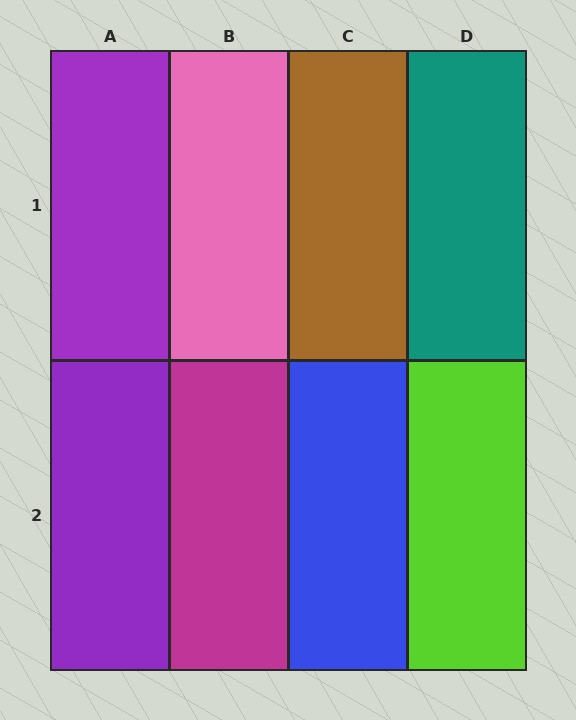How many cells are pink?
1 cell is pink.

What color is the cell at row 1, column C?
Brown.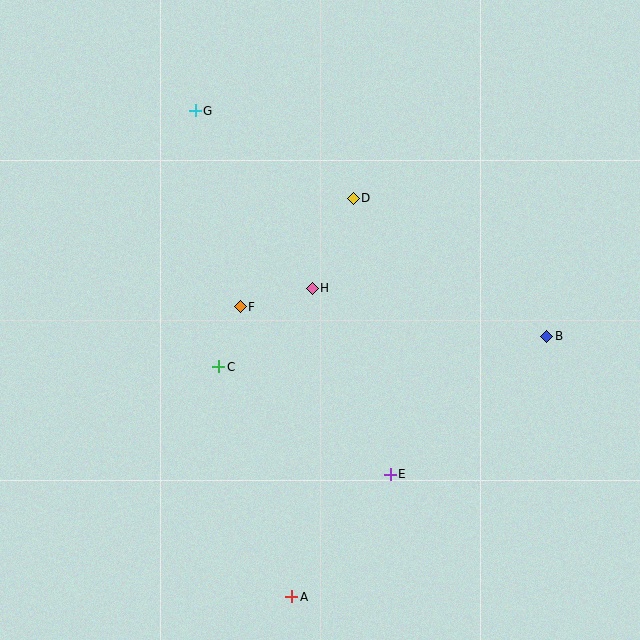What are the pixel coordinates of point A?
Point A is at (292, 597).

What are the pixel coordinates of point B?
Point B is at (546, 336).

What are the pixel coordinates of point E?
Point E is at (390, 474).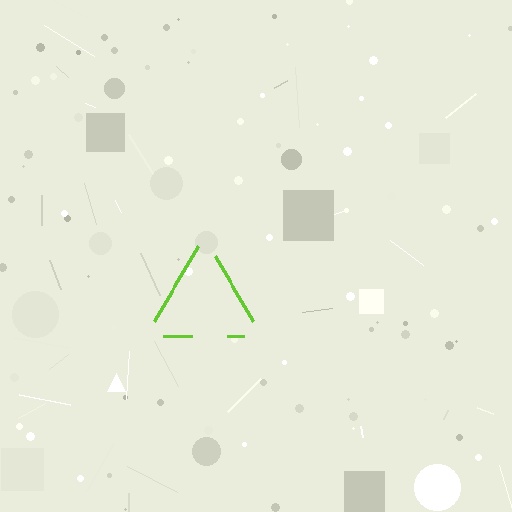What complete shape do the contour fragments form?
The contour fragments form a triangle.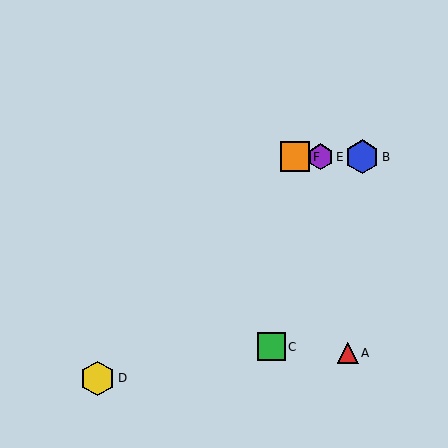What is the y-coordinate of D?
Object D is at y≈378.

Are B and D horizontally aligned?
No, B is at y≈157 and D is at y≈378.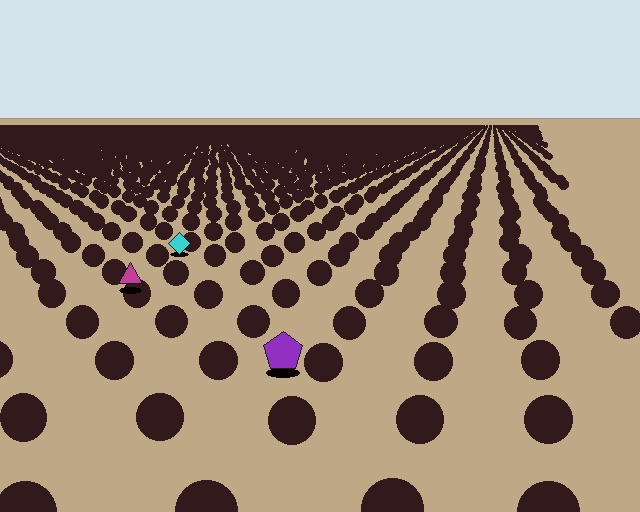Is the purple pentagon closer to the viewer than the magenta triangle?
Yes. The purple pentagon is closer — you can tell from the texture gradient: the ground texture is coarser near it.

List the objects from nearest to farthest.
From nearest to farthest: the purple pentagon, the magenta triangle, the cyan diamond.